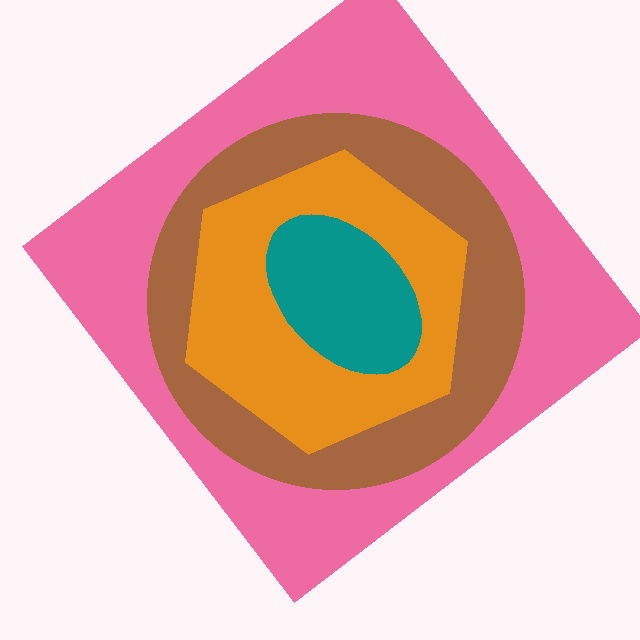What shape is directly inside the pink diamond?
The brown circle.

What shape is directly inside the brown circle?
The orange hexagon.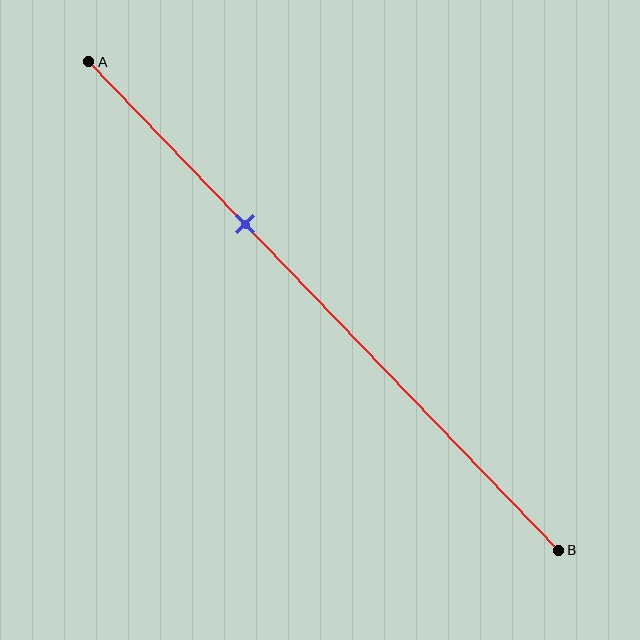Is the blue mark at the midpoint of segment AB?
No, the mark is at about 35% from A, not at the 50% midpoint.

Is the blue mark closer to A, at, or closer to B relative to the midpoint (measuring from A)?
The blue mark is closer to point A than the midpoint of segment AB.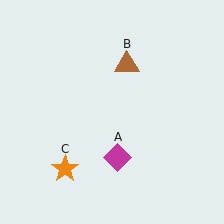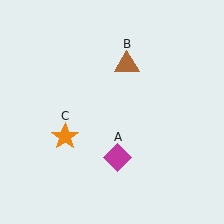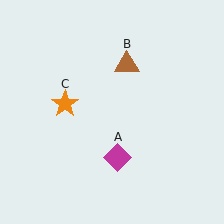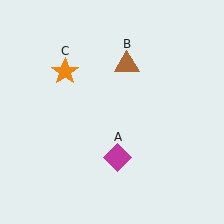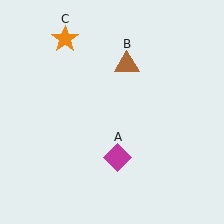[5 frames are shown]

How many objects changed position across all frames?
1 object changed position: orange star (object C).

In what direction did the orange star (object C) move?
The orange star (object C) moved up.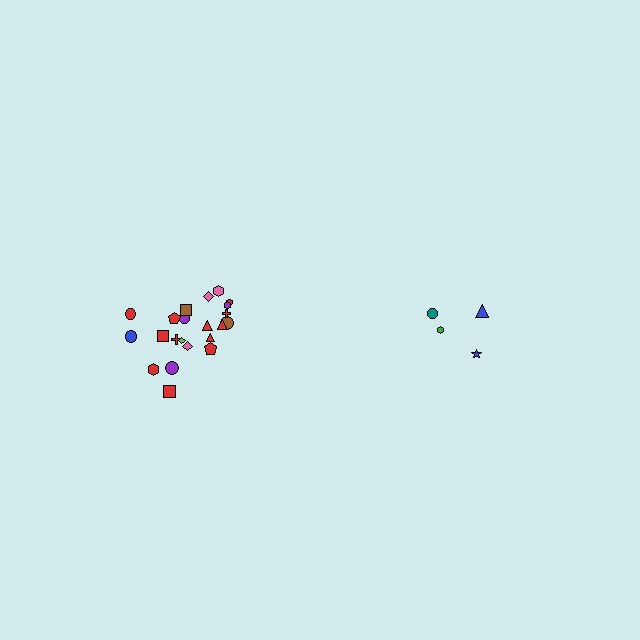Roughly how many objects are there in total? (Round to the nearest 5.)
Roughly 25 objects in total.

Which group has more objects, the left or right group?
The left group.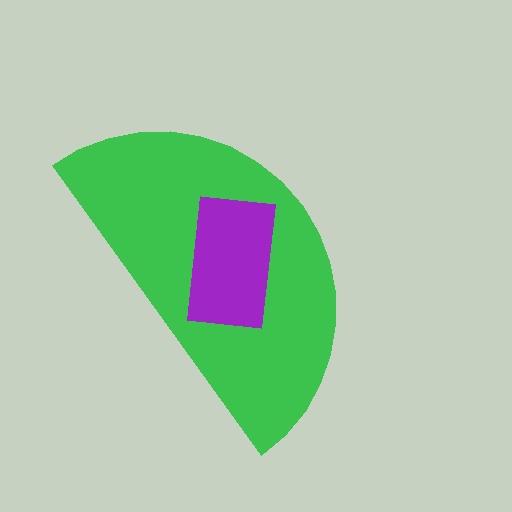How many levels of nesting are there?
2.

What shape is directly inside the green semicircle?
The purple rectangle.